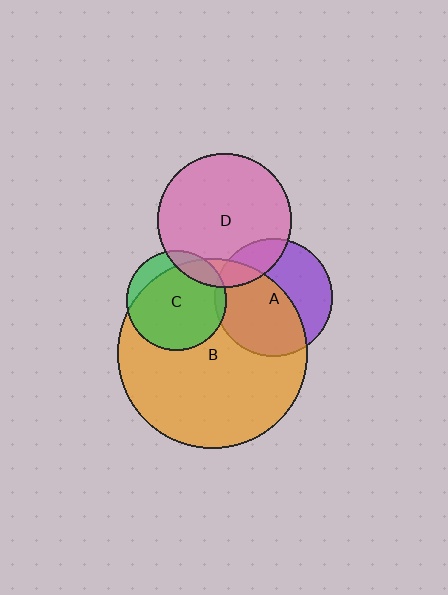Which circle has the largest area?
Circle B (orange).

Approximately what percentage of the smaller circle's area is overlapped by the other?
Approximately 20%.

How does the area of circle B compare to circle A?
Approximately 2.6 times.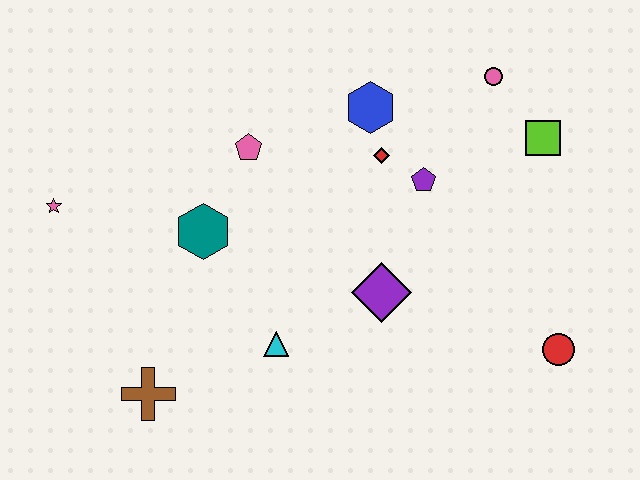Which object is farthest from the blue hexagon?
The brown cross is farthest from the blue hexagon.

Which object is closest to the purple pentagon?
The red diamond is closest to the purple pentagon.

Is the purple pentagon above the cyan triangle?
Yes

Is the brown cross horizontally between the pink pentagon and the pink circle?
No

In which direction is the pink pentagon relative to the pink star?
The pink pentagon is to the right of the pink star.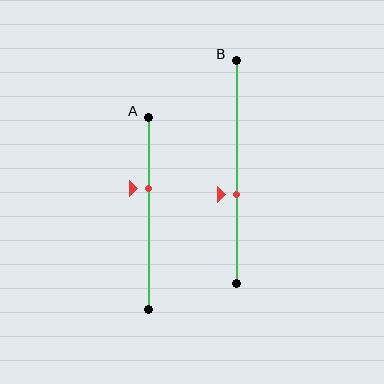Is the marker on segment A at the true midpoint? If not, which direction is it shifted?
No, the marker on segment A is shifted upward by about 13% of the segment length.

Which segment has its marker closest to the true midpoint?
Segment B has its marker closest to the true midpoint.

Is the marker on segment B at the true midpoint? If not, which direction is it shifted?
No, the marker on segment B is shifted downward by about 10% of the segment length.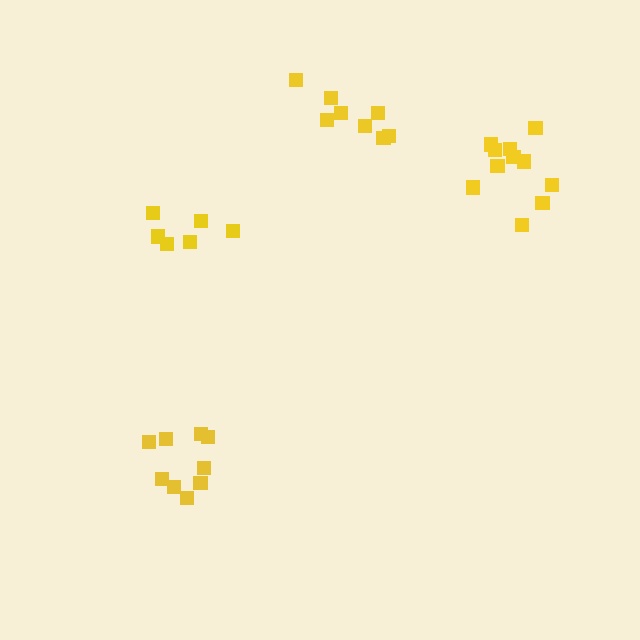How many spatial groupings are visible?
There are 4 spatial groupings.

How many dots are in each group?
Group 1: 8 dots, Group 2: 9 dots, Group 3: 11 dots, Group 4: 6 dots (34 total).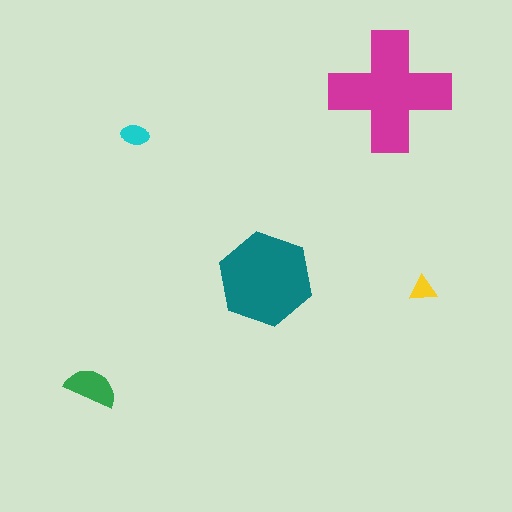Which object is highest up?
The magenta cross is topmost.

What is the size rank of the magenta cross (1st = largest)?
1st.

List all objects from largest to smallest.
The magenta cross, the teal hexagon, the green semicircle, the cyan ellipse, the yellow triangle.